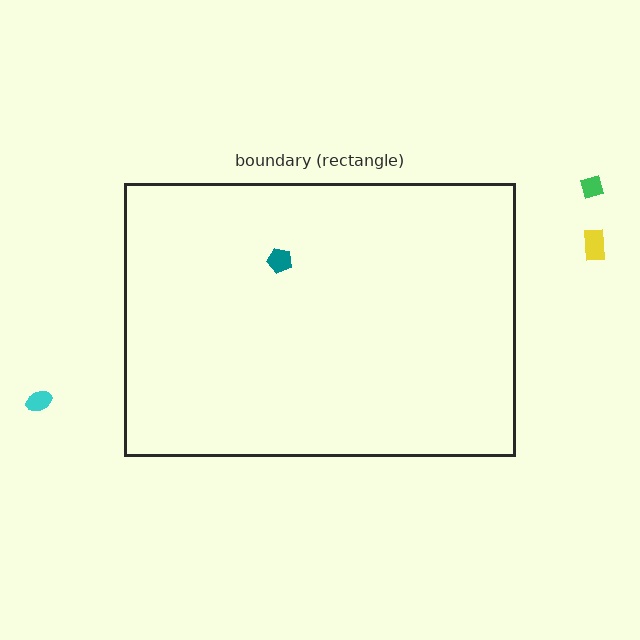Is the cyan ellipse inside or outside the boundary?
Outside.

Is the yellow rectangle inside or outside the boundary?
Outside.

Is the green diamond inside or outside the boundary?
Outside.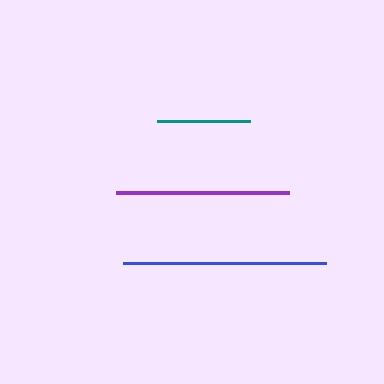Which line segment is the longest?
The blue line is the longest at approximately 203 pixels.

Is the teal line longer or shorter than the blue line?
The blue line is longer than the teal line.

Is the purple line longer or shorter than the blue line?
The blue line is longer than the purple line.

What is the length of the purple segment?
The purple segment is approximately 172 pixels long.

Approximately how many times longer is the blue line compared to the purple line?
The blue line is approximately 1.2 times the length of the purple line.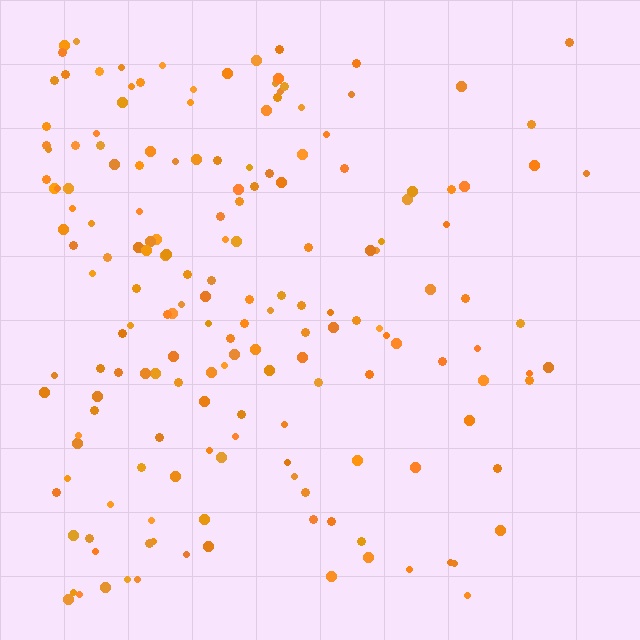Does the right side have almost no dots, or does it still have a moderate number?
Still a moderate number, just noticeably fewer than the left.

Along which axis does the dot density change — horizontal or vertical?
Horizontal.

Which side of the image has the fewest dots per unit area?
The right.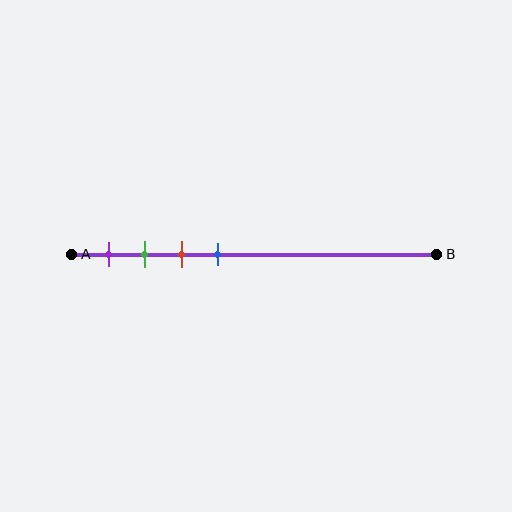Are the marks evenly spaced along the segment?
Yes, the marks are approximately evenly spaced.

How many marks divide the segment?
There are 4 marks dividing the segment.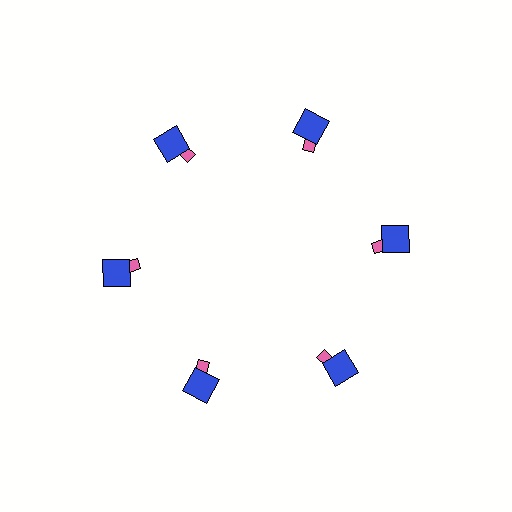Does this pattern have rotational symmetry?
Yes, this pattern has 6-fold rotational symmetry. It looks the same after rotating 60 degrees around the center.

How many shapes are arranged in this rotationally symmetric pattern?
There are 12 shapes, arranged in 6 groups of 2.